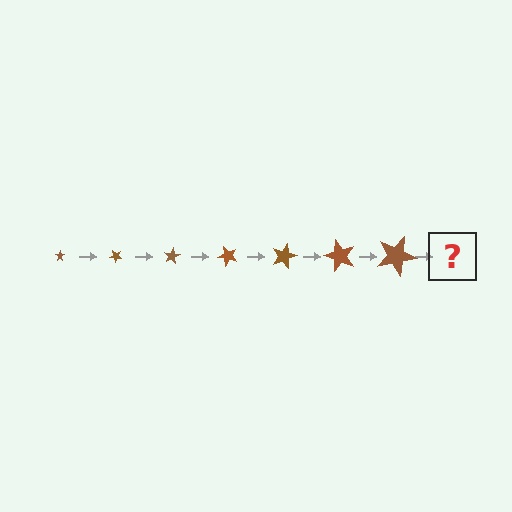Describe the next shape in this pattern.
It should be a star, larger than the previous one and rotated 280 degrees from the start.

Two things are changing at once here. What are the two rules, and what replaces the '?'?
The two rules are that the star grows larger each step and it rotates 40 degrees each step. The '?' should be a star, larger than the previous one and rotated 280 degrees from the start.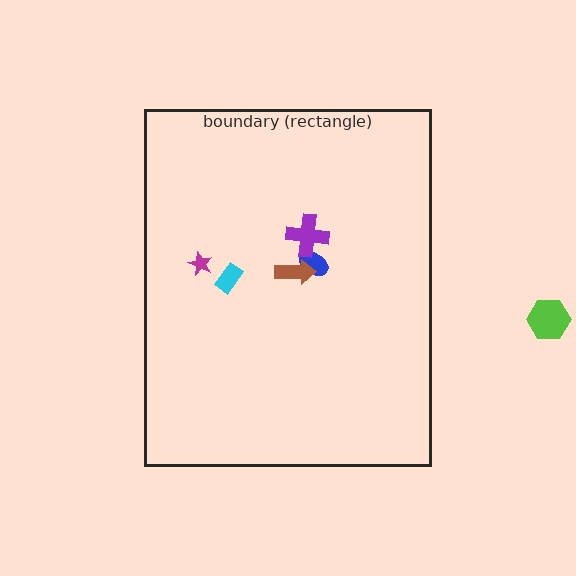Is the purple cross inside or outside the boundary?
Inside.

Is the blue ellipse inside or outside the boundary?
Inside.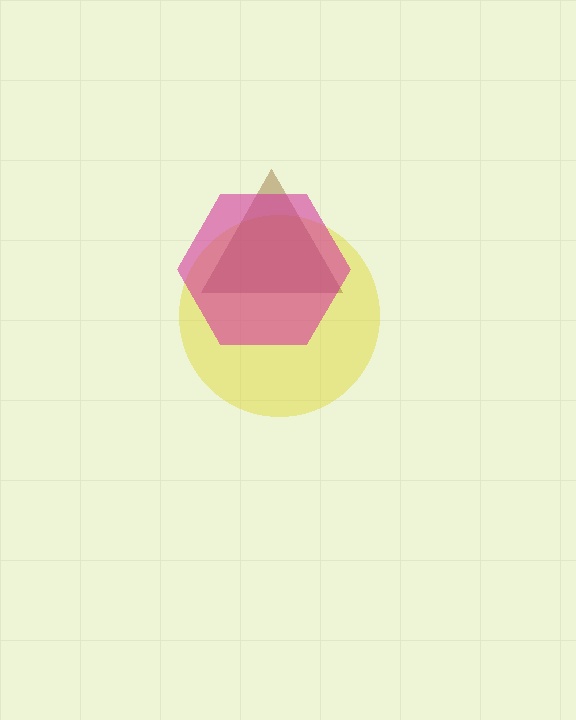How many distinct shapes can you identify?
There are 3 distinct shapes: a yellow circle, a brown triangle, a magenta hexagon.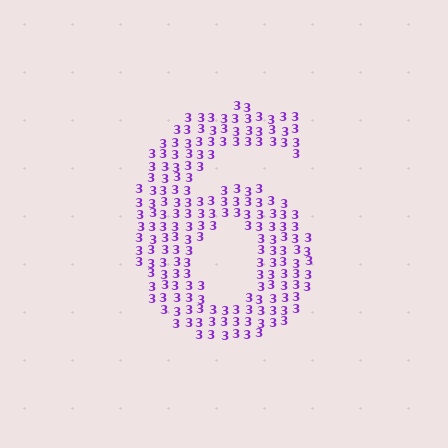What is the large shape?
The large shape is the digit 6.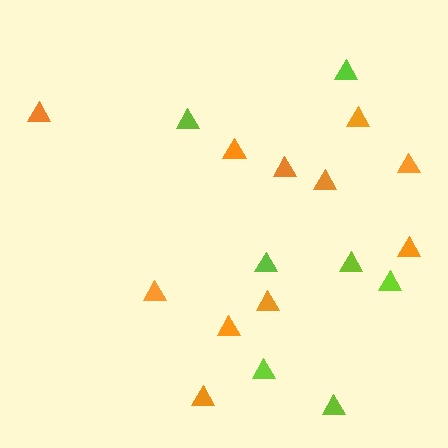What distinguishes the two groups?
There are 2 groups: one group of lime triangles (7) and one group of orange triangles (11).